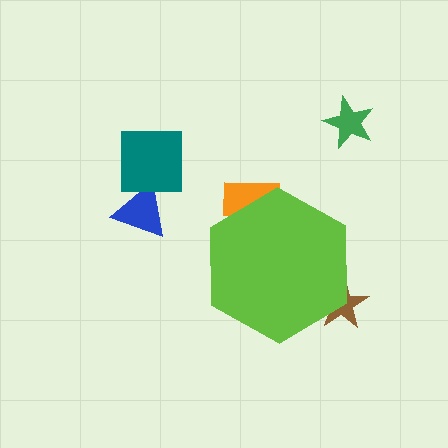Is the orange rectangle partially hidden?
Yes, the orange rectangle is partially hidden behind the lime hexagon.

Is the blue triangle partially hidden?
No, the blue triangle is fully visible.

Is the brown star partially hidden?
Yes, the brown star is partially hidden behind the lime hexagon.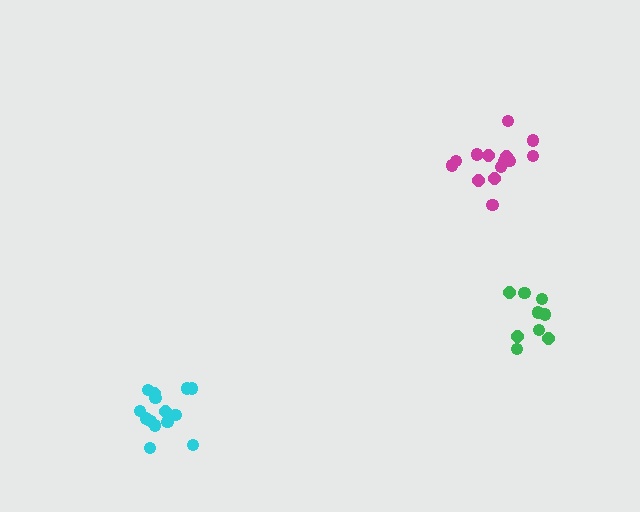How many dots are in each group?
Group 1: 14 dots, Group 2: 9 dots, Group 3: 14 dots (37 total).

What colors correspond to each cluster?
The clusters are colored: magenta, green, cyan.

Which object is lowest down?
The cyan cluster is bottommost.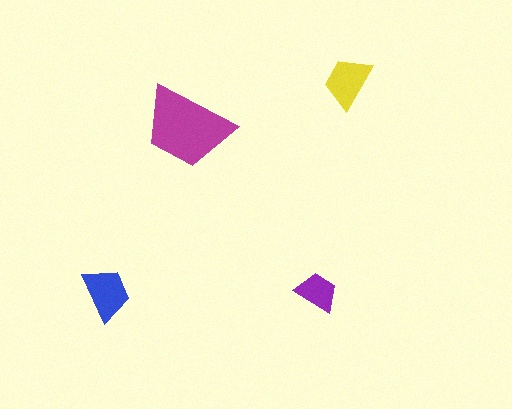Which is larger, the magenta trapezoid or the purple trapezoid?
The magenta one.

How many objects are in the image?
There are 4 objects in the image.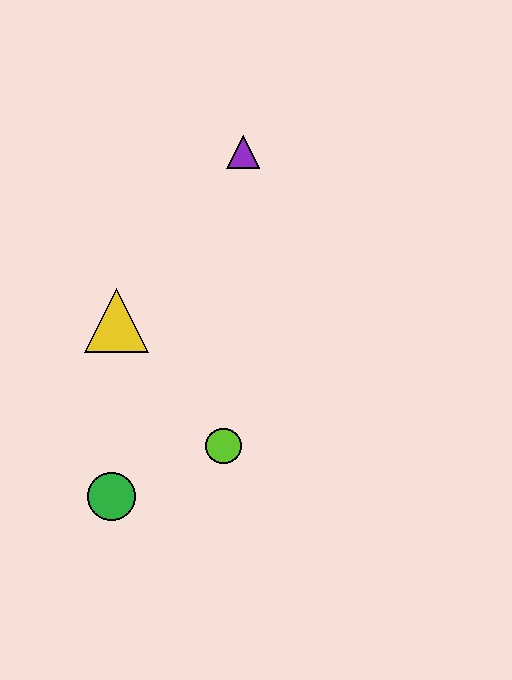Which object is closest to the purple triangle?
The yellow triangle is closest to the purple triangle.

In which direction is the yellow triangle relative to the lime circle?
The yellow triangle is above the lime circle.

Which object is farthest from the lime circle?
The purple triangle is farthest from the lime circle.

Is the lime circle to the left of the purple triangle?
Yes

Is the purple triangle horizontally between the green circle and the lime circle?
No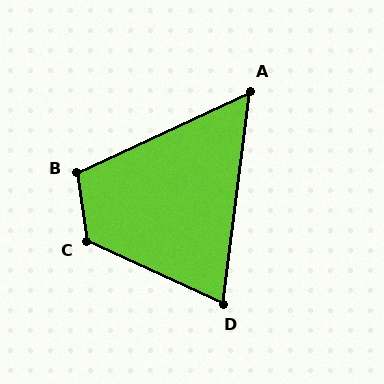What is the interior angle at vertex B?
Approximately 107 degrees (obtuse).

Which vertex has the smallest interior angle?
A, at approximately 58 degrees.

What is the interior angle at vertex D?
Approximately 73 degrees (acute).